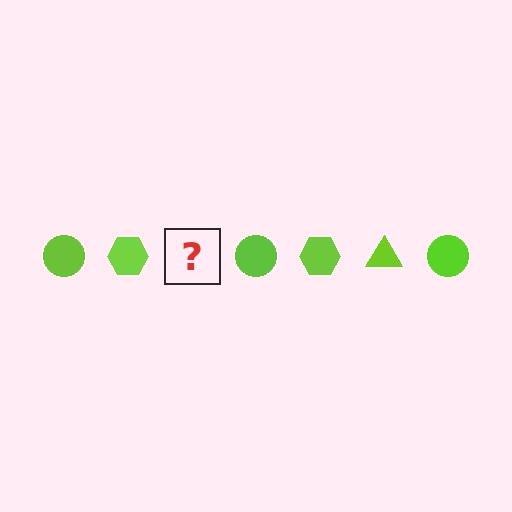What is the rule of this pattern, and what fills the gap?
The rule is that the pattern cycles through circle, hexagon, triangle shapes in lime. The gap should be filled with a lime triangle.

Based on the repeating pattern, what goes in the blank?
The blank should be a lime triangle.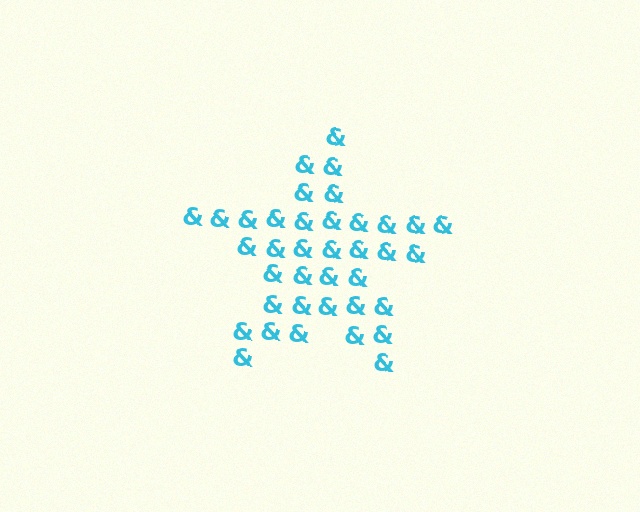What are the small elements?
The small elements are ampersands.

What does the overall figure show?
The overall figure shows a star.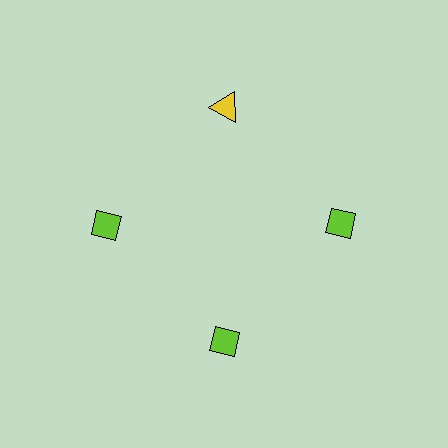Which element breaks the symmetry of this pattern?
The yellow triangle at roughly the 12 o'clock position breaks the symmetry. All other shapes are lime diamonds.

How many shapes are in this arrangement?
There are 4 shapes arranged in a ring pattern.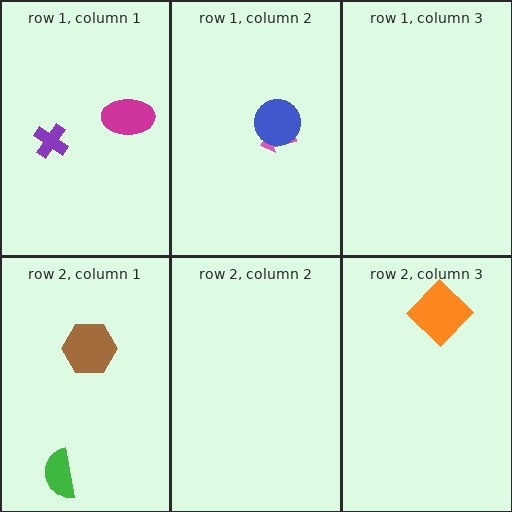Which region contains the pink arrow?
The row 1, column 2 region.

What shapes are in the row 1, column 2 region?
The pink arrow, the blue circle.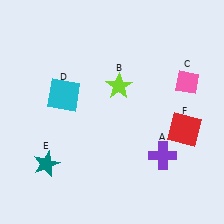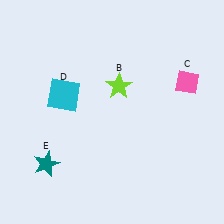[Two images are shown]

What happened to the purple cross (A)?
The purple cross (A) was removed in Image 2. It was in the bottom-right area of Image 1.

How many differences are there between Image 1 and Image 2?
There are 2 differences between the two images.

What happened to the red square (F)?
The red square (F) was removed in Image 2. It was in the bottom-right area of Image 1.